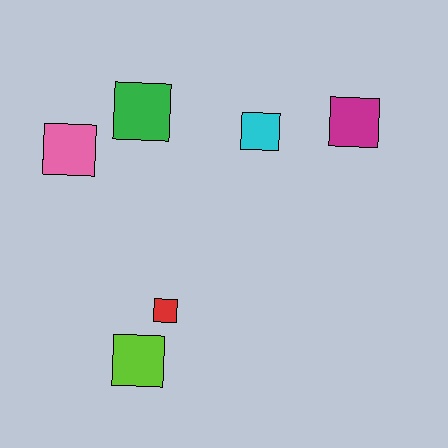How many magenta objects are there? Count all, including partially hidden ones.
There is 1 magenta object.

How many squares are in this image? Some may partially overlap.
There are 6 squares.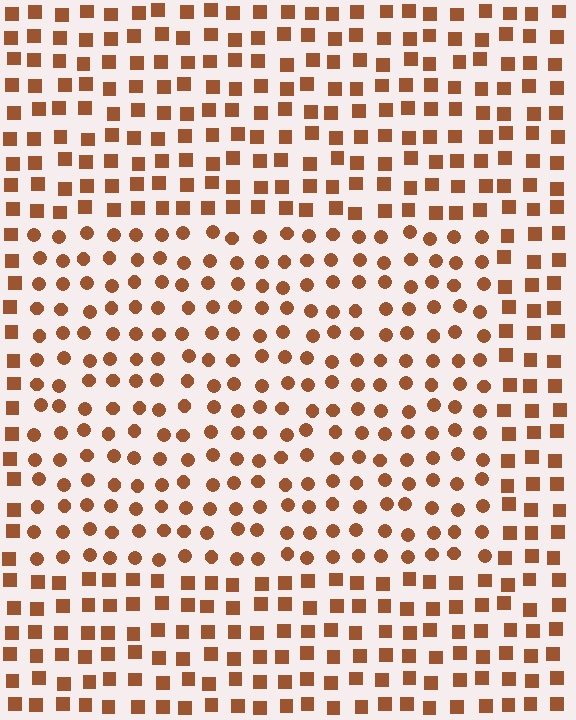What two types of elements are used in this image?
The image uses circles inside the rectangle region and squares outside it.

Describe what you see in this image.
The image is filled with small brown elements arranged in a uniform grid. A rectangle-shaped region contains circles, while the surrounding area contains squares. The boundary is defined purely by the change in element shape.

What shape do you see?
I see a rectangle.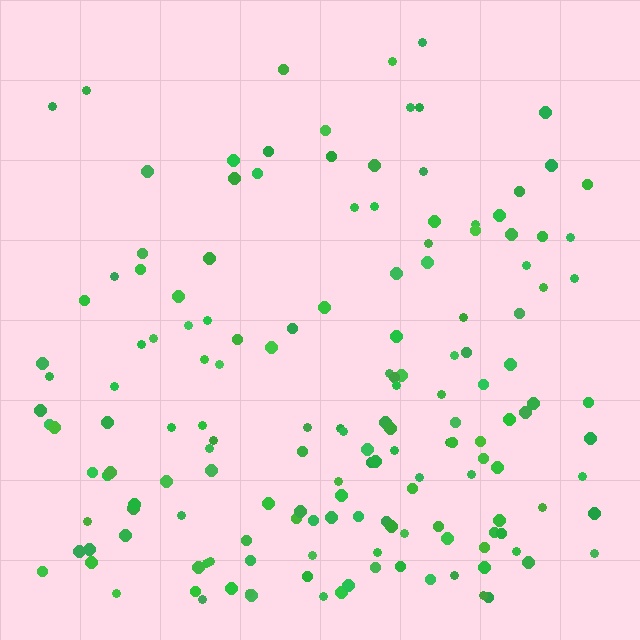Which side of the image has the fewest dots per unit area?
The top.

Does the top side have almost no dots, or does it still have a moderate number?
Still a moderate number, just noticeably fewer than the bottom.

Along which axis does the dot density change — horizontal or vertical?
Vertical.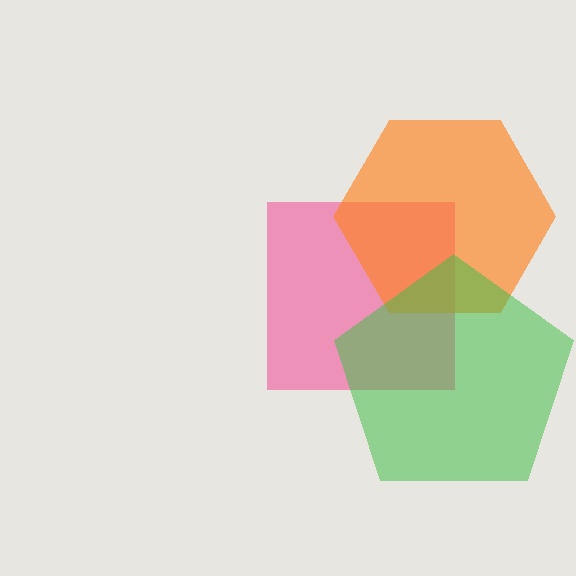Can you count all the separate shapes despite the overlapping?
Yes, there are 3 separate shapes.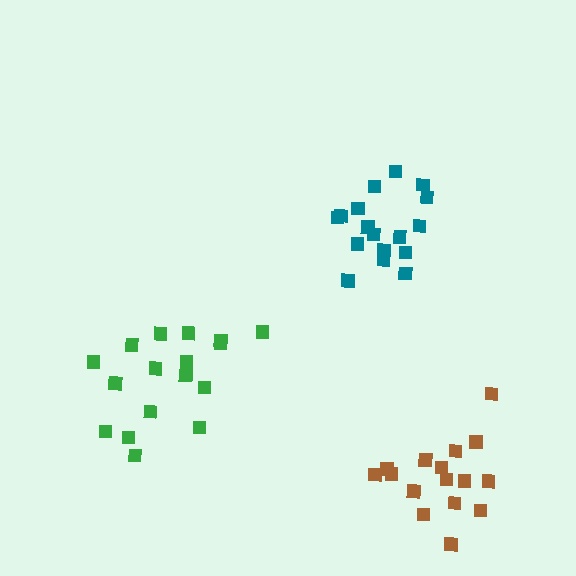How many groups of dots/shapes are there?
There are 3 groups.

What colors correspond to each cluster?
The clusters are colored: green, brown, teal.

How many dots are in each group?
Group 1: 17 dots, Group 2: 16 dots, Group 3: 17 dots (50 total).